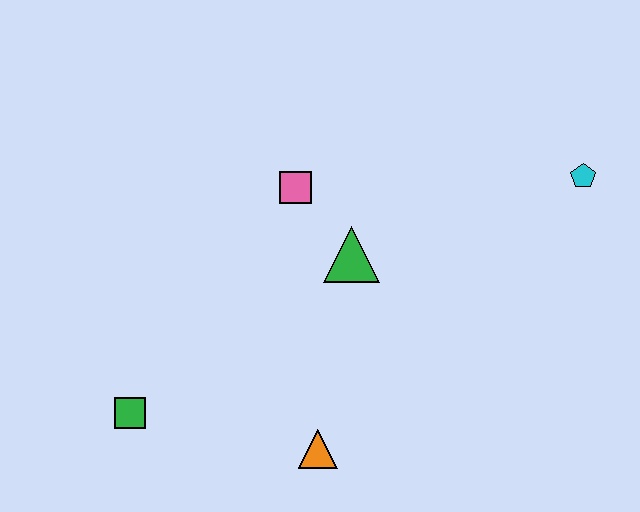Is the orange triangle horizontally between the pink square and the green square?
No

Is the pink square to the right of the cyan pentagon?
No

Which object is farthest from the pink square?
The cyan pentagon is farthest from the pink square.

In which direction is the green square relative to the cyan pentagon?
The green square is to the left of the cyan pentagon.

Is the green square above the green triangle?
No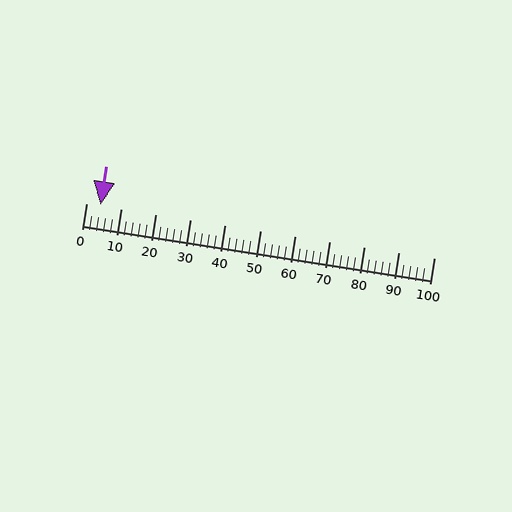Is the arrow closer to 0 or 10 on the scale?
The arrow is closer to 0.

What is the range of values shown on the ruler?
The ruler shows values from 0 to 100.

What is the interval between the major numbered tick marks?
The major tick marks are spaced 10 units apart.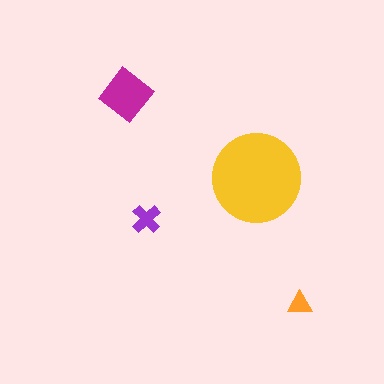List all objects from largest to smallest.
The yellow circle, the magenta diamond, the purple cross, the orange triangle.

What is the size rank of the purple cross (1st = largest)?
3rd.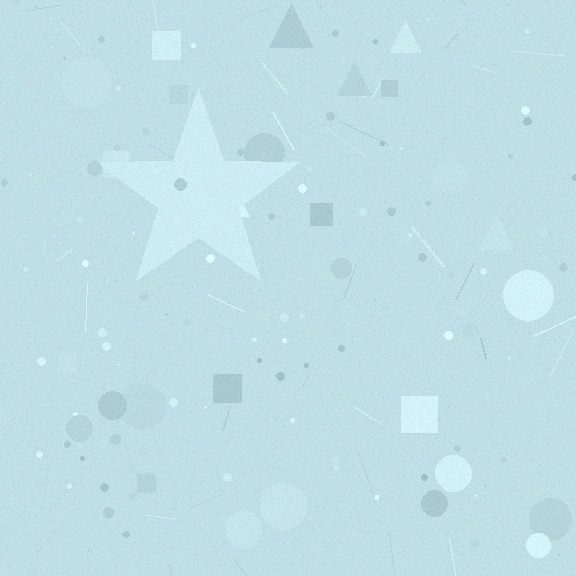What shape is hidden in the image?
A star is hidden in the image.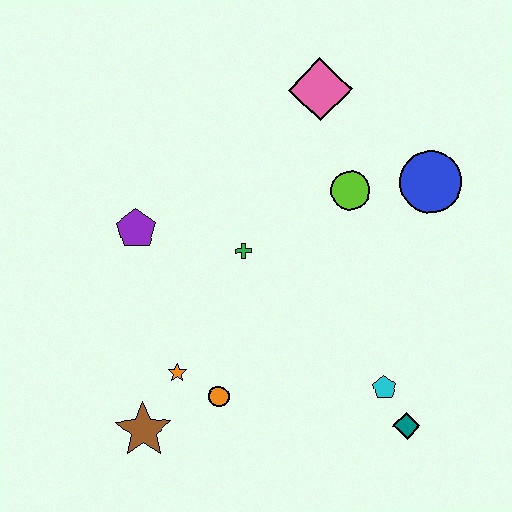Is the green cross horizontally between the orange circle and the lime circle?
Yes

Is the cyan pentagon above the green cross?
No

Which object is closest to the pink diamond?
The lime circle is closest to the pink diamond.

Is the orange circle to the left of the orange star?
No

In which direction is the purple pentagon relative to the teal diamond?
The purple pentagon is to the left of the teal diamond.